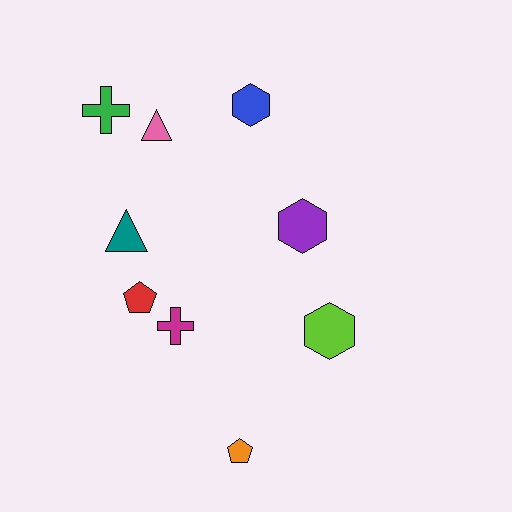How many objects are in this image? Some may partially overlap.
There are 9 objects.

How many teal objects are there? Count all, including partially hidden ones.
There is 1 teal object.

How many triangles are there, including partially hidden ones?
There are 2 triangles.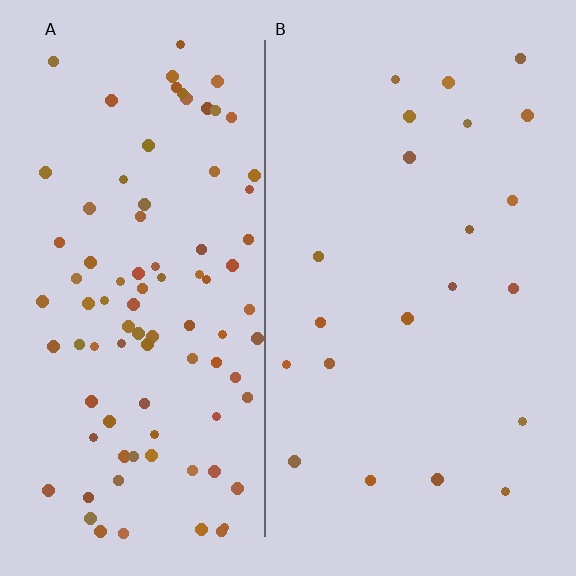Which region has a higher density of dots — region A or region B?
A (the left).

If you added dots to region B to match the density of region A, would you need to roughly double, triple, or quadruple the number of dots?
Approximately quadruple.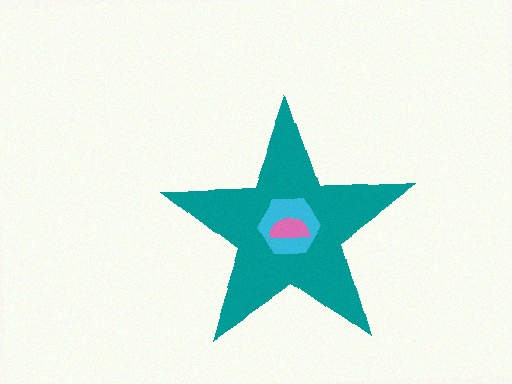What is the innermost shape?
The pink semicircle.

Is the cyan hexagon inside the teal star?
Yes.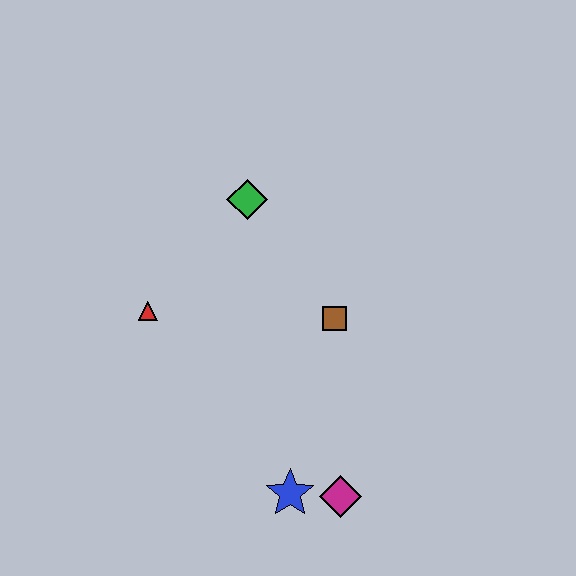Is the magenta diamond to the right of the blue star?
Yes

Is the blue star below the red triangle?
Yes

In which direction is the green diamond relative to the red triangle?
The green diamond is above the red triangle.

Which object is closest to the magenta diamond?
The blue star is closest to the magenta diamond.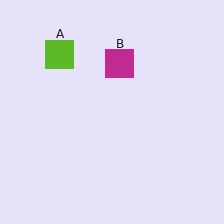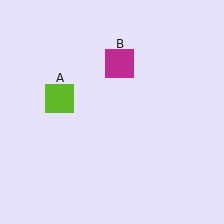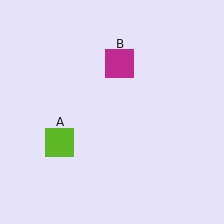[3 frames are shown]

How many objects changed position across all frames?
1 object changed position: lime square (object A).